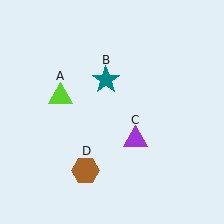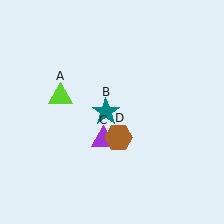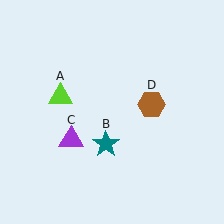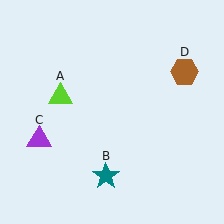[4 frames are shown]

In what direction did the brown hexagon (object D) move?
The brown hexagon (object D) moved up and to the right.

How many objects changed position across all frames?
3 objects changed position: teal star (object B), purple triangle (object C), brown hexagon (object D).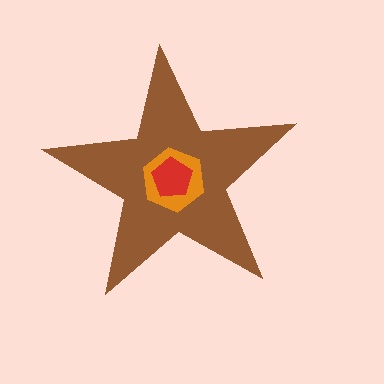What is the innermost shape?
The red pentagon.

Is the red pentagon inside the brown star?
Yes.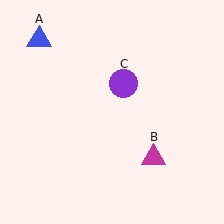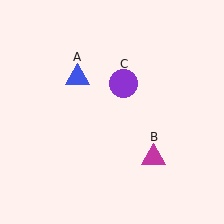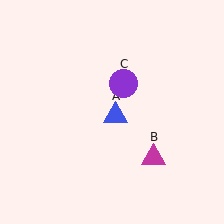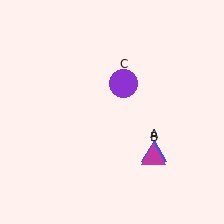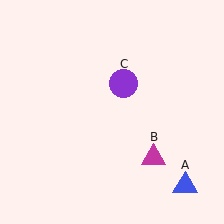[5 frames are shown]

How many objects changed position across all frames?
1 object changed position: blue triangle (object A).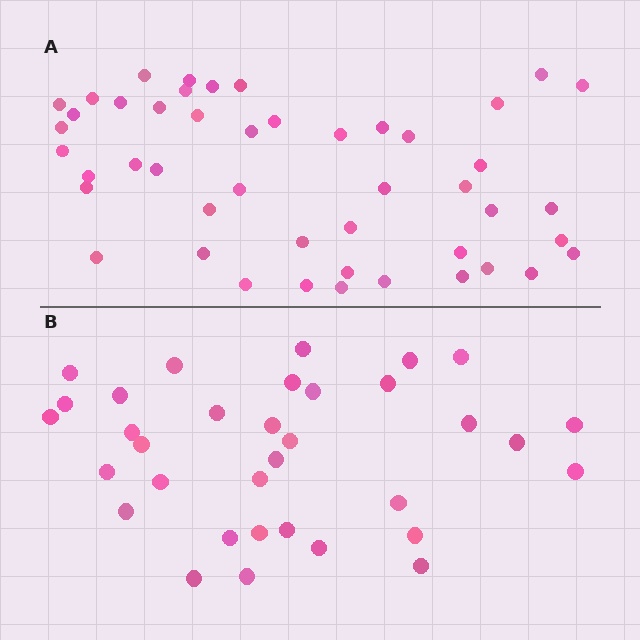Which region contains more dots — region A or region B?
Region A (the top region) has more dots.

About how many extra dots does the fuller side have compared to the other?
Region A has approximately 15 more dots than region B.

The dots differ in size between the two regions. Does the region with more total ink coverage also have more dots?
No. Region B has more total ink coverage because its dots are larger, but region A actually contains more individual dots. Total area can be misleading — the number of items is what matters here.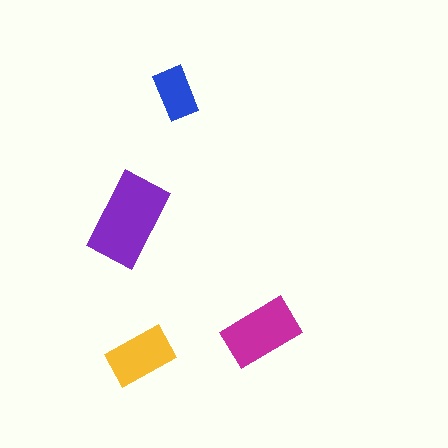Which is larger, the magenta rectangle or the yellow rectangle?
The magenta one.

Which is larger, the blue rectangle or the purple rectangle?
The purple one.